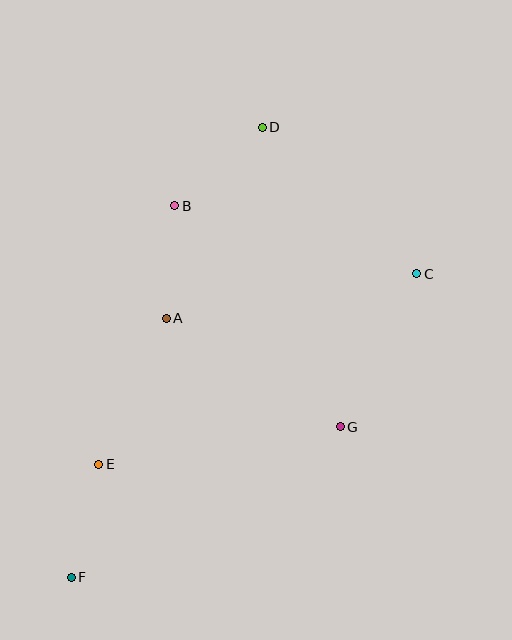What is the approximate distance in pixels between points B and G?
The distance between B and G is approximately 276 pixels.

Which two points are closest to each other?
Points A and B are closest to each other.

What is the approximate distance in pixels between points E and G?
The distance between E and G is approximately 244 pixels.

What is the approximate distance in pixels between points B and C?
The distance between B and C is approximately 251 pixels.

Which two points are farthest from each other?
Points D and F are farthest from each other.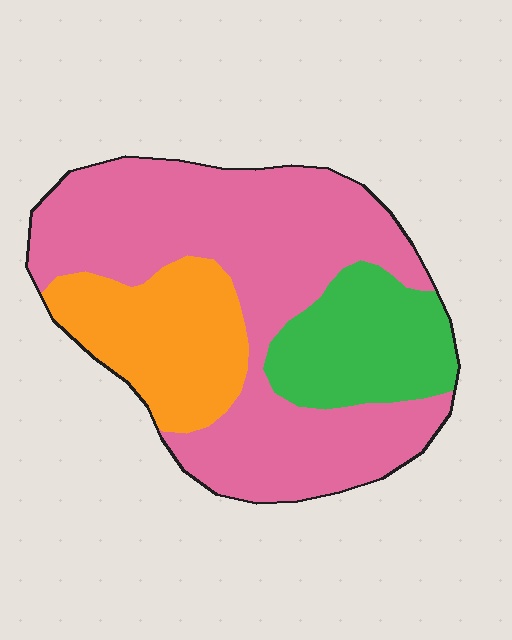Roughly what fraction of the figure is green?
Green covers 19% of the figure.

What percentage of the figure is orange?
Orange takes up about one fifth (1/5) of the figure.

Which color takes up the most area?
Pink, at roughly 60%.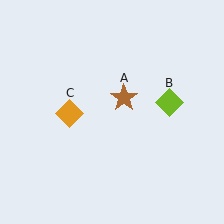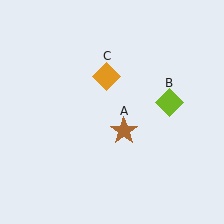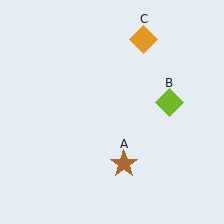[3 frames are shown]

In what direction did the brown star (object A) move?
The brown star (object A) moved down.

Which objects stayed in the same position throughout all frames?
Lime diamond (object B) remained stationary.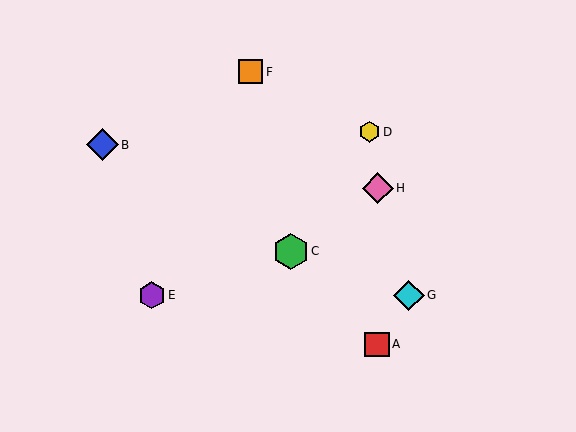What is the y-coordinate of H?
Object H is at y≈188.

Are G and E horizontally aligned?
Yes, both are at y≈295.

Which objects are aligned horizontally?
Objects E, G are aligned horizontally.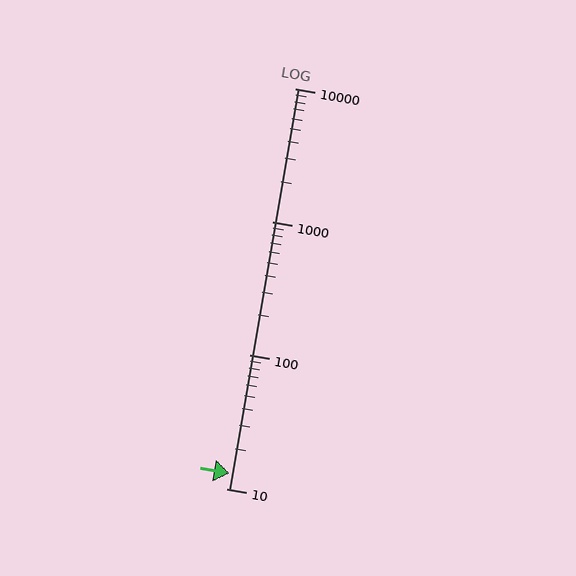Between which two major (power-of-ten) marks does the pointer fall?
The pointer is between 10 and 100.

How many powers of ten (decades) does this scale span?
The scale spans 3 decades, from 10 to 10000.